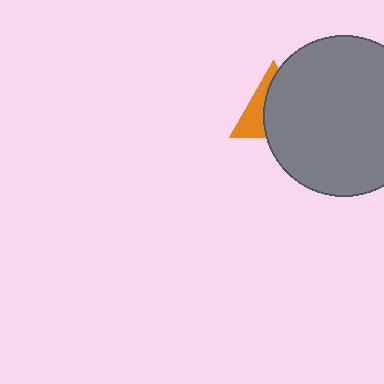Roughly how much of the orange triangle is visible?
A small part of it is visible (roughly 37%).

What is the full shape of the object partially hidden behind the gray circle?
The partially hidden object is an orange triangle.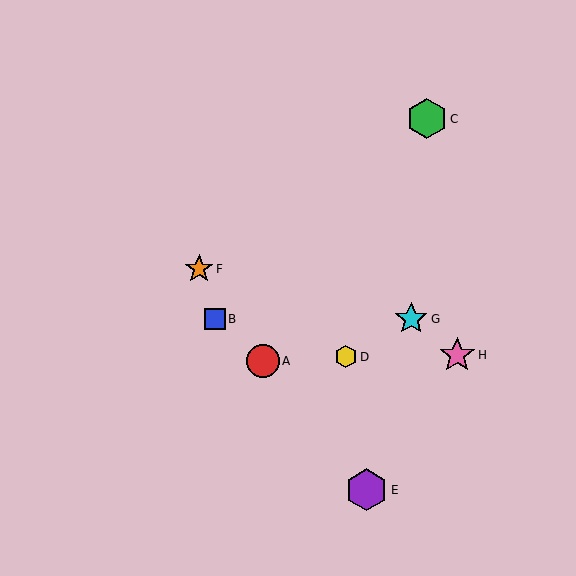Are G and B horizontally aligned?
Yes, both are at y≈319.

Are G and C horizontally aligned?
No, G is at y≈319 and C is at y≈119.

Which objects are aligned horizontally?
Objects B, G are aligned horizontally.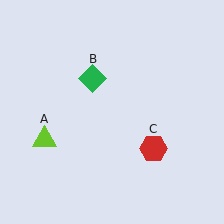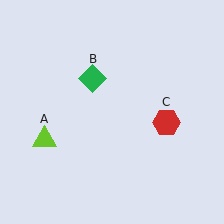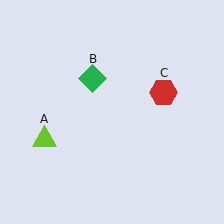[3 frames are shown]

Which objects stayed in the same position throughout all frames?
Lime triangle (object A) and green diamond (object B) remained stationary.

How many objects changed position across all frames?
1 object changed position: red hexagon (object C).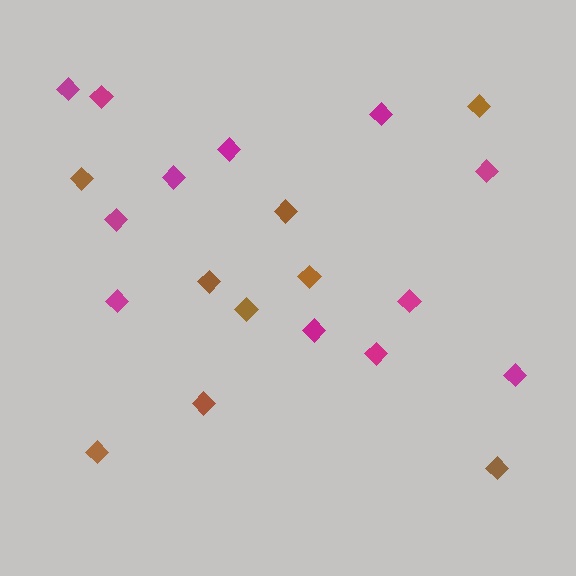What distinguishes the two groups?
There are 2 groups: one group of brown diamonds (9) and one group of magenta diamonds (12).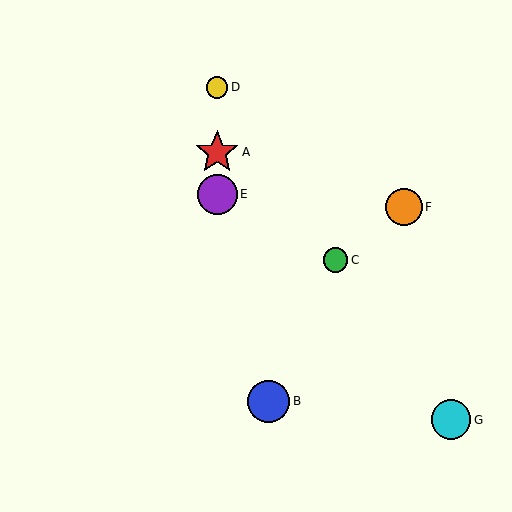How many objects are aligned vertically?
3 objects (A, D, E) are aligned vertically.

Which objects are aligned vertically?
Objects A, D, E are aligned vertically.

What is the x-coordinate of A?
Object A is at x≈217.